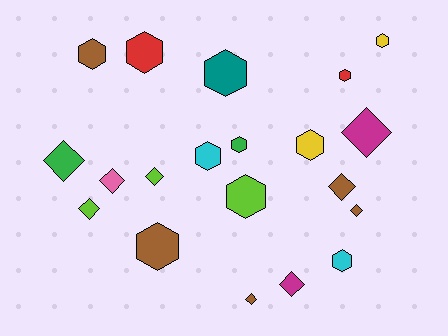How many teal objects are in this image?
There is 1 teal object.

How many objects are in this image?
There are 20 objects.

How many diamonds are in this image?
There are 9 diamonds.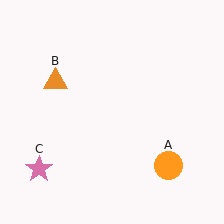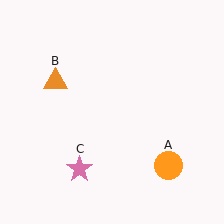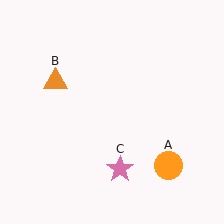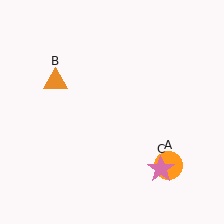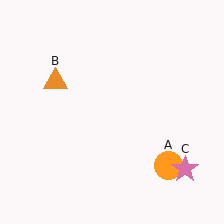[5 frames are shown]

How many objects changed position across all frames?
1 object changed position: pink star (object C).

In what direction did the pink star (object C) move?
The pink star (object C) moved right.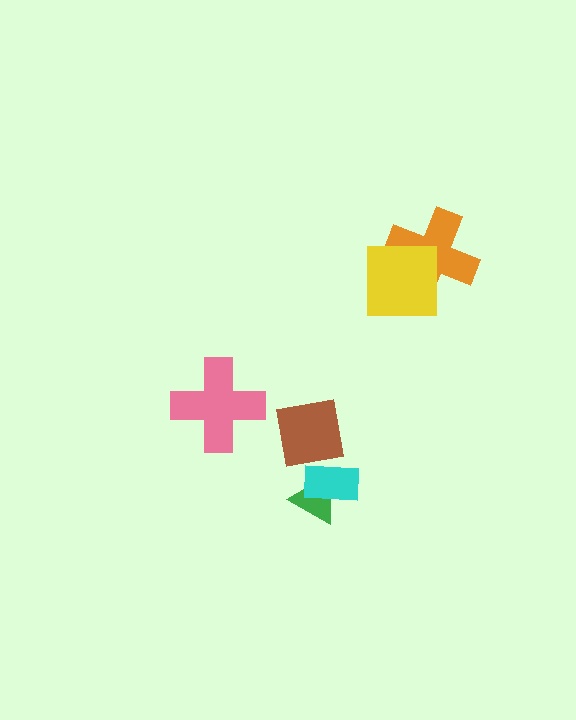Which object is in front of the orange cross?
The yellow square is in front of the orange cross.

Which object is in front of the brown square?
The cyan rectangle is in front of the brown square.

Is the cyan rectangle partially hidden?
No, no other shape covers it.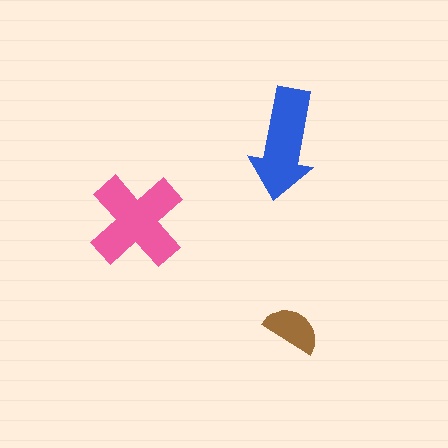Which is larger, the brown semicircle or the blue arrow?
The blue arrow.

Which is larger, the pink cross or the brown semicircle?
The pink cross.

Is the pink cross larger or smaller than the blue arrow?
Larger.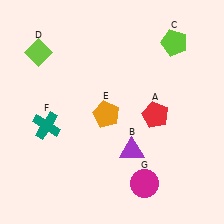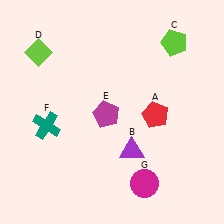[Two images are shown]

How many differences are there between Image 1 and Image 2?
There is 1 difference between the two images.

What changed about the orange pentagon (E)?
In Image 1, E is orange. In Image 2, it changed to magenta.